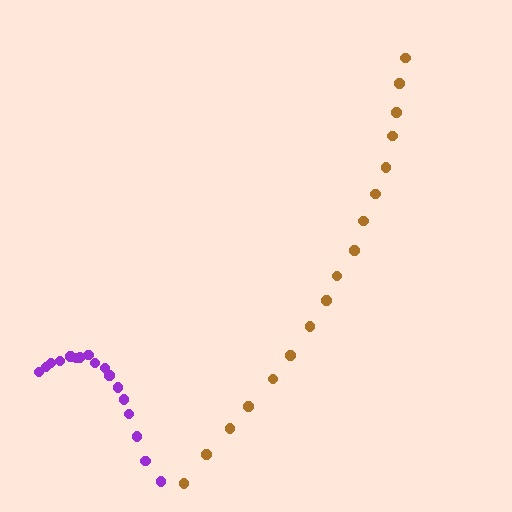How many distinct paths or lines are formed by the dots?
There are 2 distinct paths.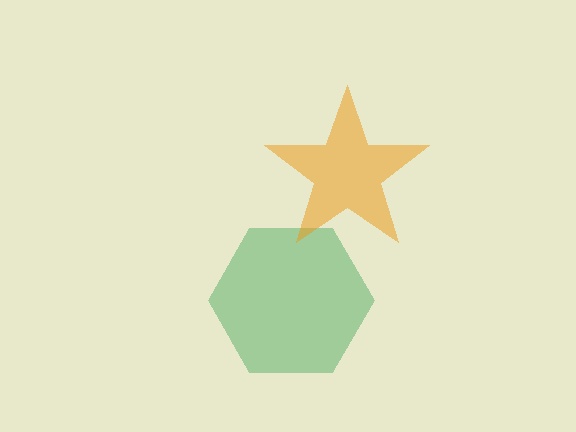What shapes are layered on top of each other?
The layered shapes are: a green hexagon, an orange star.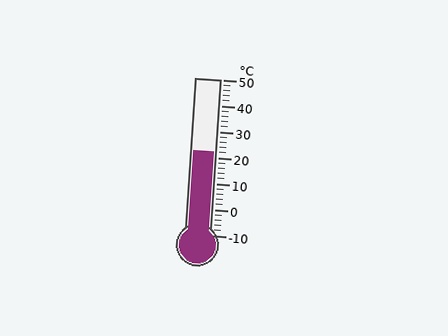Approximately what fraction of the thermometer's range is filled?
The thermometer is filled to approximately 55% of its range.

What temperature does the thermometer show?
The thermometer shows approximately 22°C.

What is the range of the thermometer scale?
The thermometer scale ranges from -10°C to 50°C.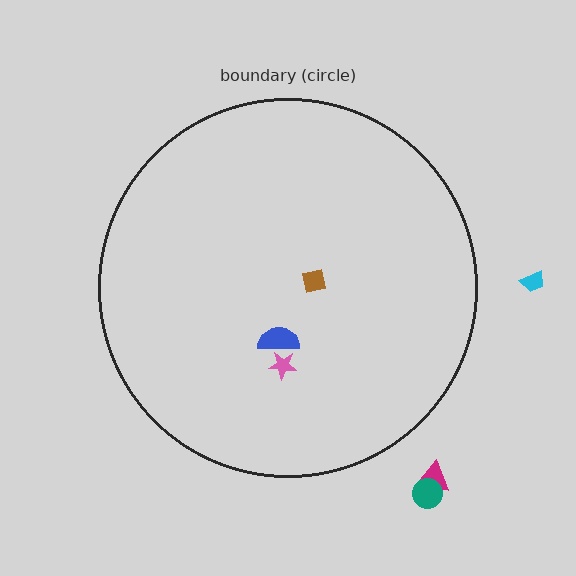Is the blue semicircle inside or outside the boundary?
Inside.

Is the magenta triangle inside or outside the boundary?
Outside.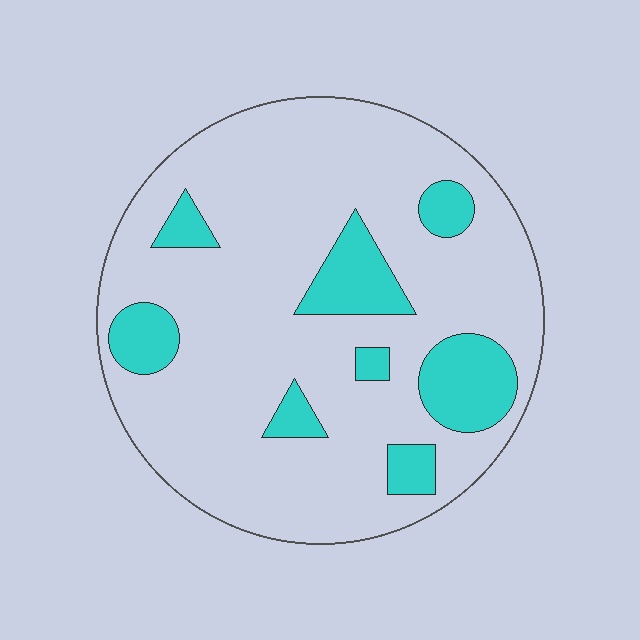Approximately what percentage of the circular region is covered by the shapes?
Approximately 20%.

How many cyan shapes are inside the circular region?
8.